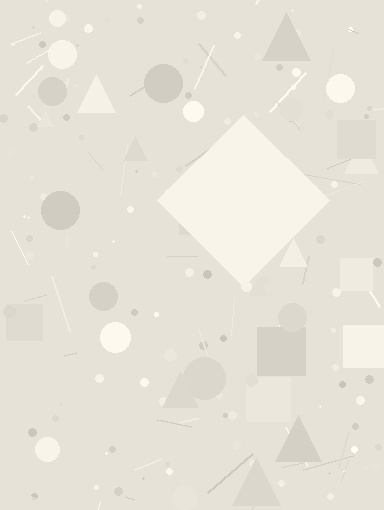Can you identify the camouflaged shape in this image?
The camouflaged shape is a diamond.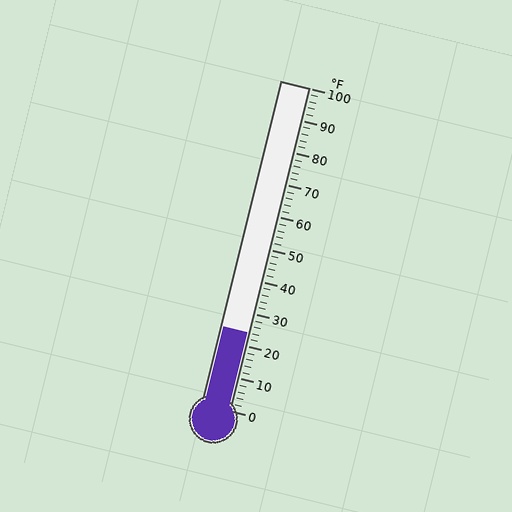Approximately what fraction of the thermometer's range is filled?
The thermometer is filled to approximately 25% of its range.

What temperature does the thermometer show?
The thermometer shows approximately 24°F.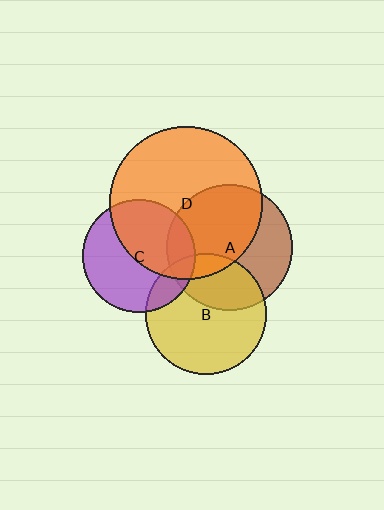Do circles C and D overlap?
Yes.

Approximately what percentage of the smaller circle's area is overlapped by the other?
Approximately 50%.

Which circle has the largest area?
Circle D (orange).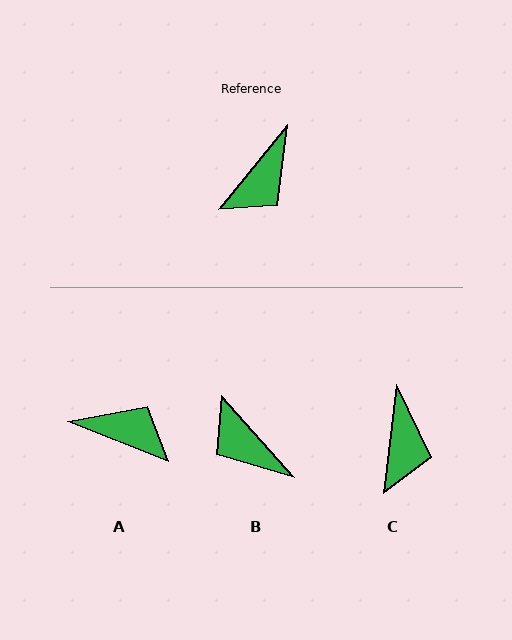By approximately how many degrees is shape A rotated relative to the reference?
Approximately 108 degrees counter-clockwise.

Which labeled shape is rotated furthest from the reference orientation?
A, about 108 degrees away.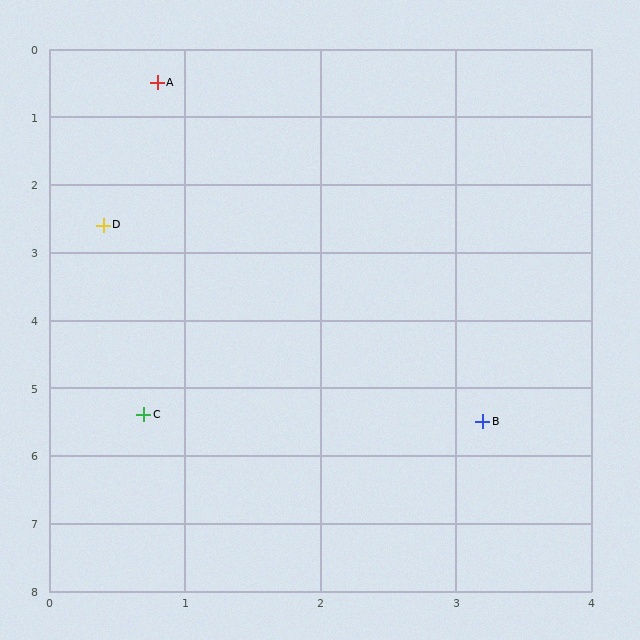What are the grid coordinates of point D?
Point D is at approximately (0.4, 2.6).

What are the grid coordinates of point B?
Point B is at approximately (3.2, 5.5).